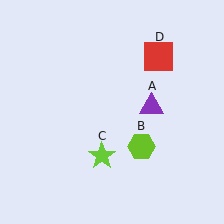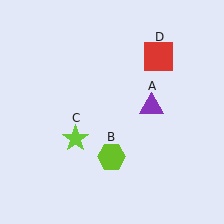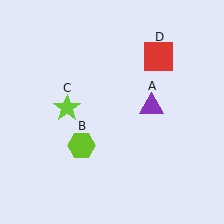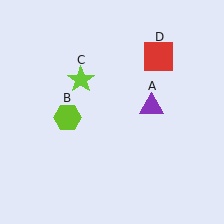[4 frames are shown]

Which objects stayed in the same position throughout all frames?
Purple triangle (object A) and red square (object D) remained stationary.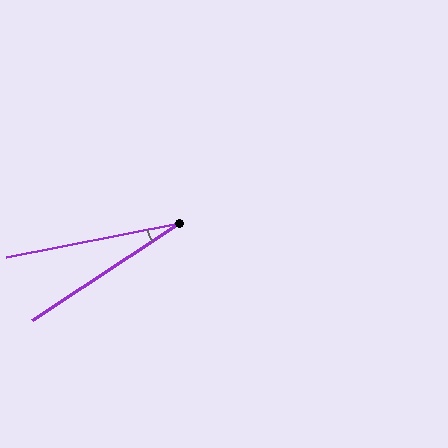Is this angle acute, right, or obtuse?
It is acute.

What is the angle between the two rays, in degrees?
Approximately 22 degrees.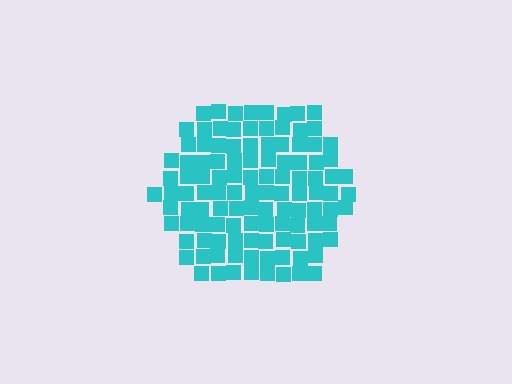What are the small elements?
The small elements are squares.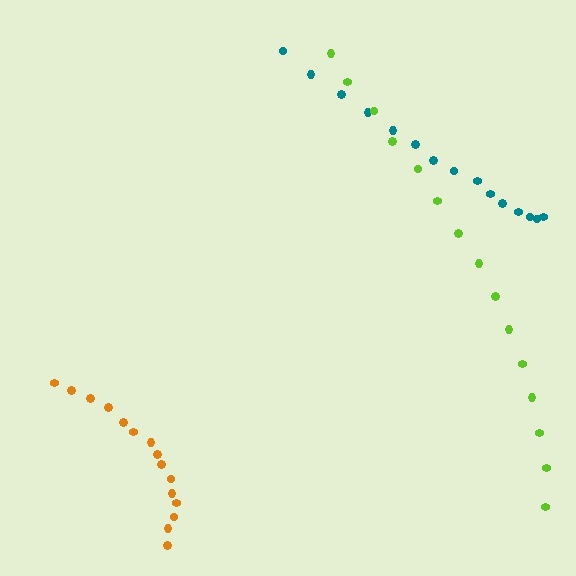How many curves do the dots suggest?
There are 3 distinct paths.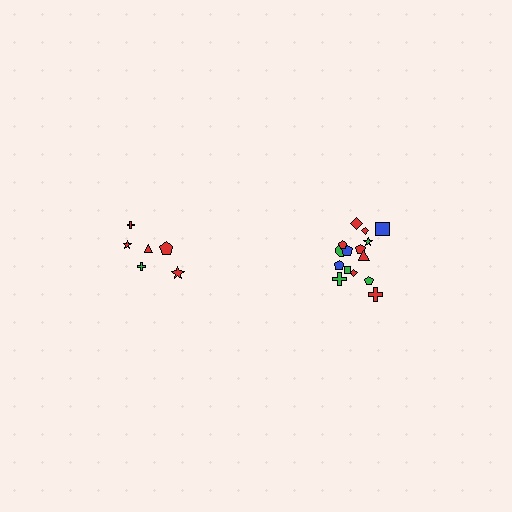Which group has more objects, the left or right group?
The right group.